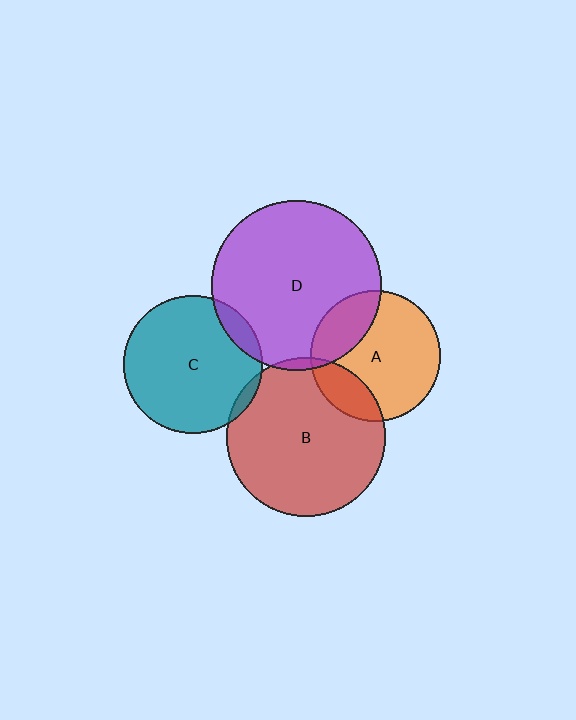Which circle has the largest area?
Circle D (purple).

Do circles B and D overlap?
Yes.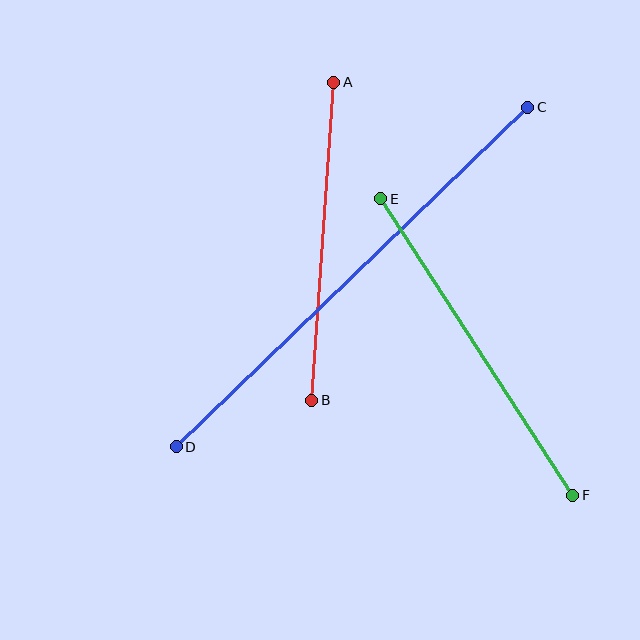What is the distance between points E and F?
The distance is approximately 353 pixels.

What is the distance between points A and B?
The distance is approximately 319 pixels.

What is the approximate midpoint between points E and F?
The midpoint is at approximately (477, 347) pixels.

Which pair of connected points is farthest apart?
Points C and D are farthest apart.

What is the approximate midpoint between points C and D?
The midpoint is at approximately (352, 277) pixels.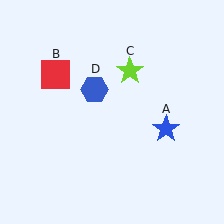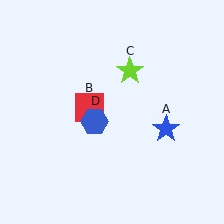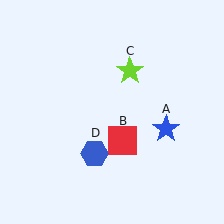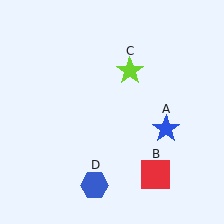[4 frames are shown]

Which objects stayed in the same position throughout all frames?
Blue star (object A) and lime star (object C) remained stationary.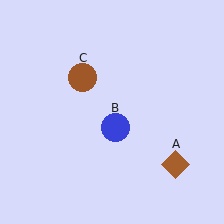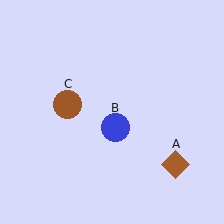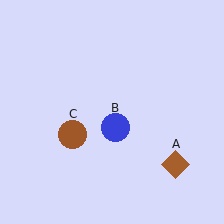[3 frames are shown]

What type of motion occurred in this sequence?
The brown circle (object C) rotated counterclockwise around the center of the scene.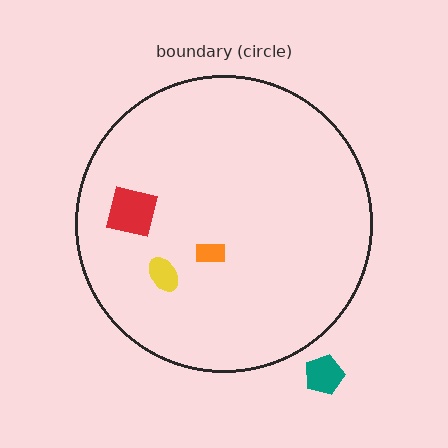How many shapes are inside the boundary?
3 inside, 1 outside.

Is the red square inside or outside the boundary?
Inside.